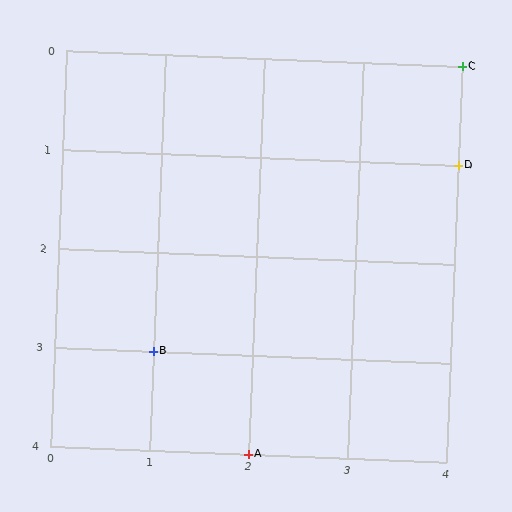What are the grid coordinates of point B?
Point B is at grid coordinates (1, 3).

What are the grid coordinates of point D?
Point D is at grid coordinates (4, 1).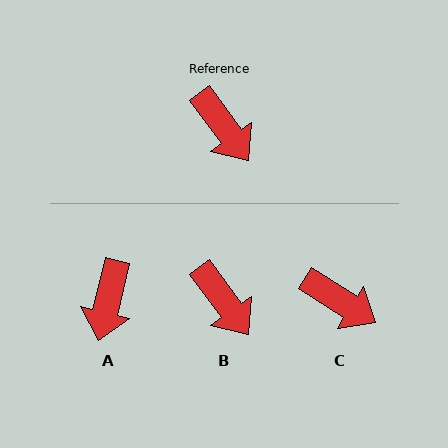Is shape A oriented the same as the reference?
No, it is off by about 49 degrees.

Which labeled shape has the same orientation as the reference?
B.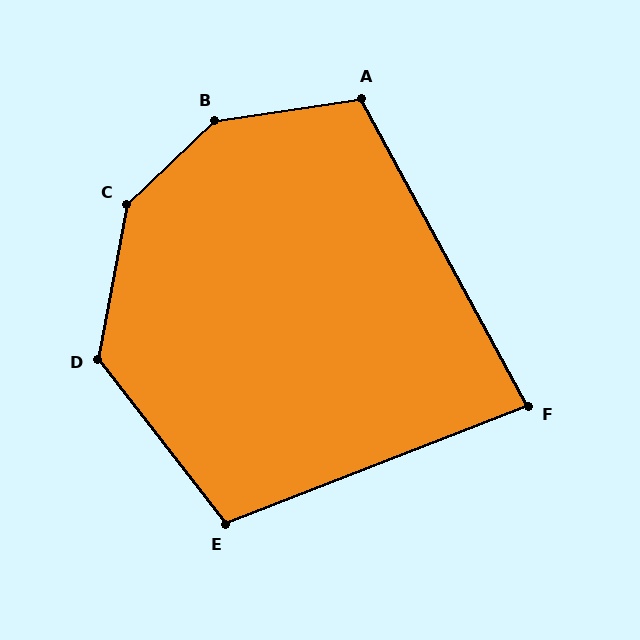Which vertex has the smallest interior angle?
F, at approximately 83 degrees.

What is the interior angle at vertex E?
Approximately 106 degrees (obtuse).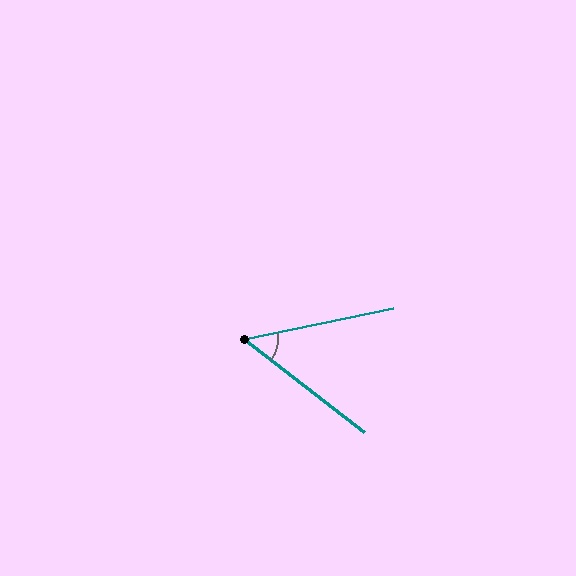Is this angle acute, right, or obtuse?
It is acute.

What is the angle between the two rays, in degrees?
Approximately 50 degrees.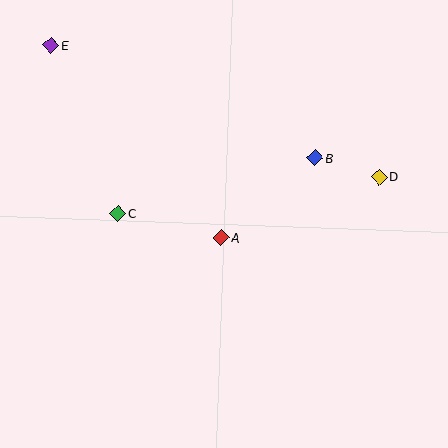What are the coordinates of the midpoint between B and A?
The midpoint between B and A is at (268, 198).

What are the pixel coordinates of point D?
Point D is at (379, 177).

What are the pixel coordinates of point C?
Point C is at (118, 213).